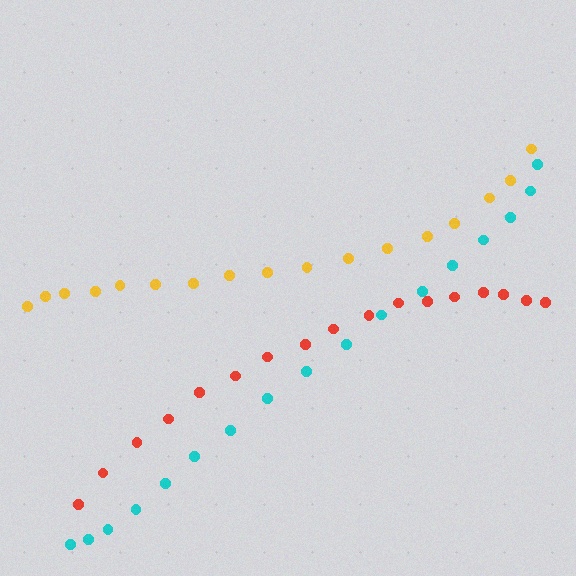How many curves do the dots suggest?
There are 3 distinct paths.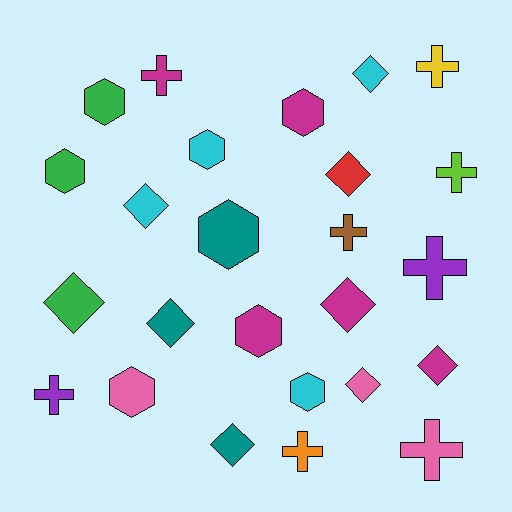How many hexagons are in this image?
There are 8 hexagons.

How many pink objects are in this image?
There are 3 pink objects.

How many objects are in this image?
There are 25 objects.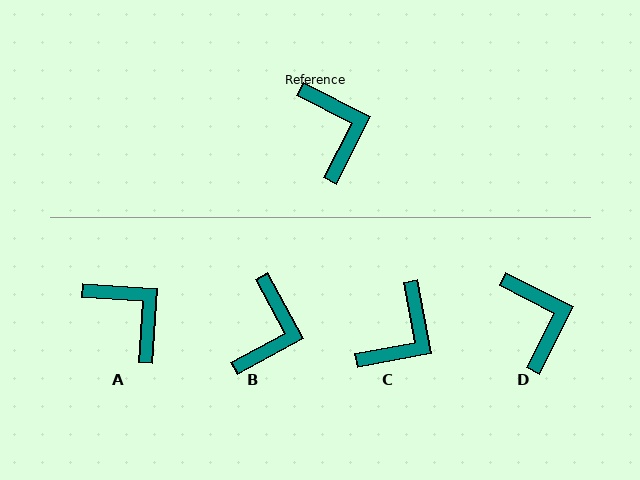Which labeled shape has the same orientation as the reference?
D.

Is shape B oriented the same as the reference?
No, it is off by about 35 degrees.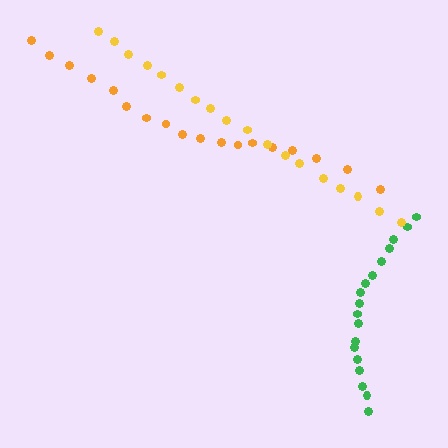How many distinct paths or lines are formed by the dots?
There are 3 distinct paths.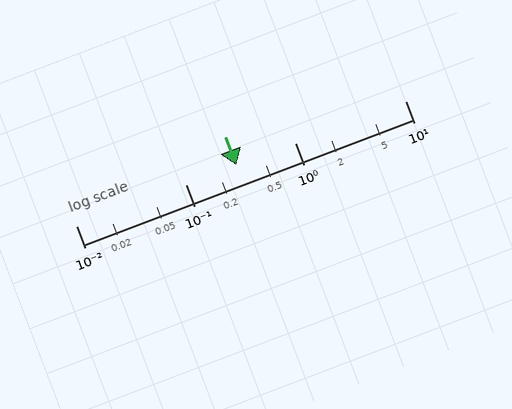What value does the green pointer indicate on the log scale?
The pointer indicates approximately 0.29.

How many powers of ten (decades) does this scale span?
The scale spans 3 decades, from 0.01 to 10.